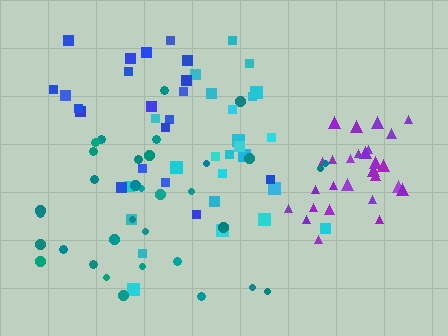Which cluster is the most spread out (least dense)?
Blue.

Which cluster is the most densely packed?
Purple.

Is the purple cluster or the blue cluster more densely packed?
Purple.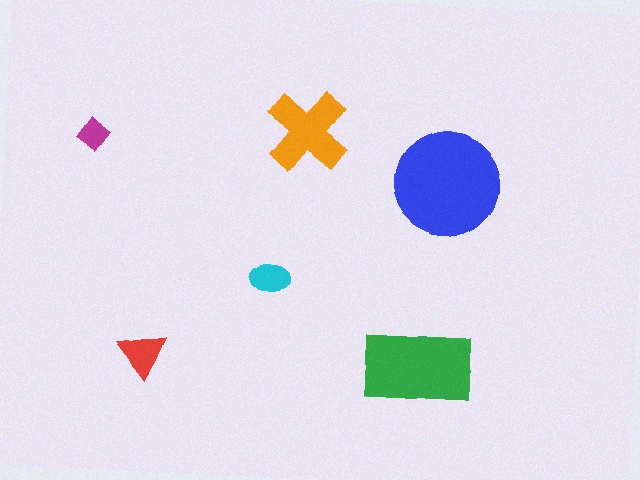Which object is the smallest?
The magenta diamond.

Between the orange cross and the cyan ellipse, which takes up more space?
The orange cross.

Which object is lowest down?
The green rectangle is bottommost.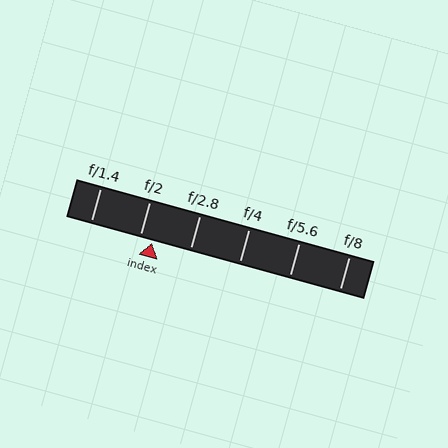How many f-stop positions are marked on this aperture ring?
There are 6 f-stop positions marked.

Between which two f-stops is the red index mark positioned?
The index mark is between f/2 and f/2.8.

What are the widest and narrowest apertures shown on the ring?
The widest aperture shown is f/1.4 and the narrowest is f/8.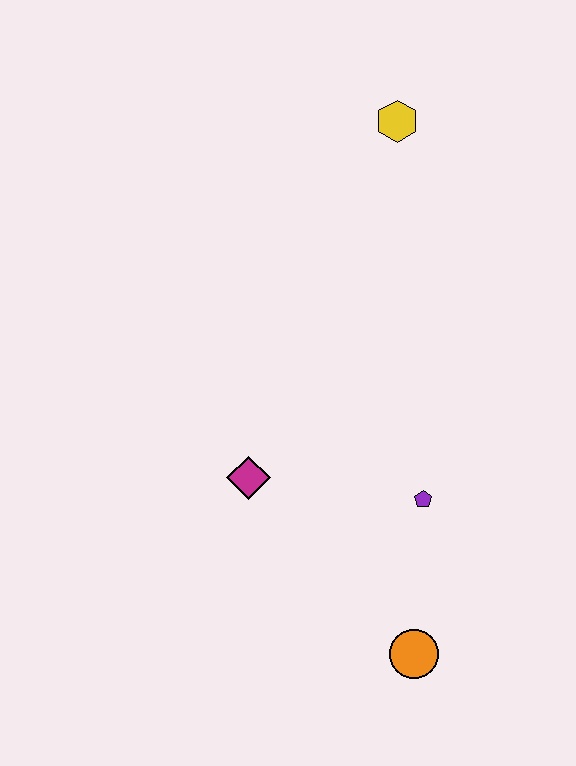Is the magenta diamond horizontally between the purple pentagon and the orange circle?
No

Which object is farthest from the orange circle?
The yellow hexagon is farthest from the orange circle.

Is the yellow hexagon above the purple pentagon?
Yes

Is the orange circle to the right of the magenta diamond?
Yes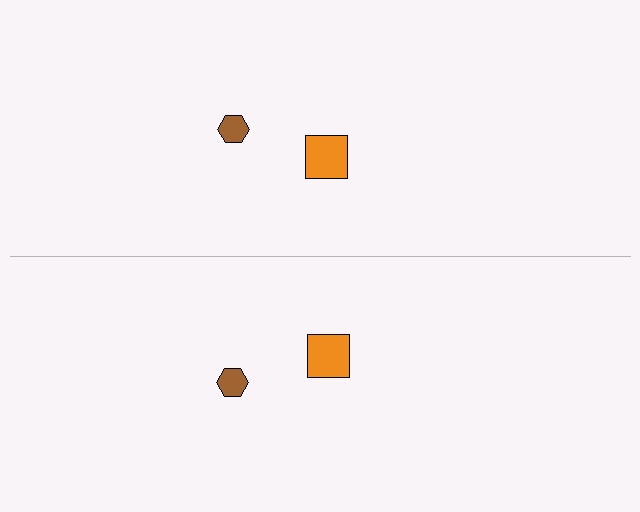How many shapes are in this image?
There are 4 shapes in this image.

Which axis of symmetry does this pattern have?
The pattern has a horizontal axis of symmetry running through the center of the image.